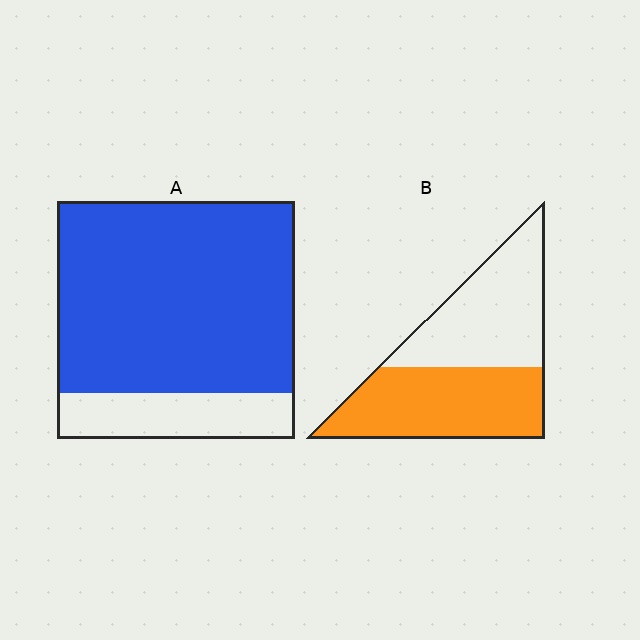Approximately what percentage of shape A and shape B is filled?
A is approximately 80% and B is approximately 50%.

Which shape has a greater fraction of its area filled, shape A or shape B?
Shape A.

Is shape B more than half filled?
Roughly half.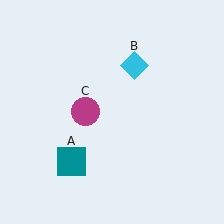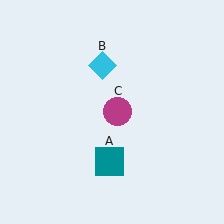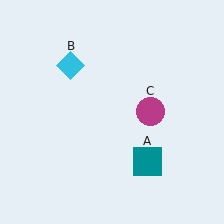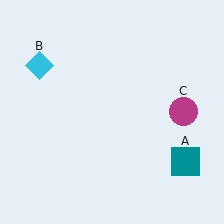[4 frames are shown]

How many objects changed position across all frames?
3 objects changed position: teal square (object A), cyan diamond (object B), magenta circle (object C).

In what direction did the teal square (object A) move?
The teal square (object A) moved right.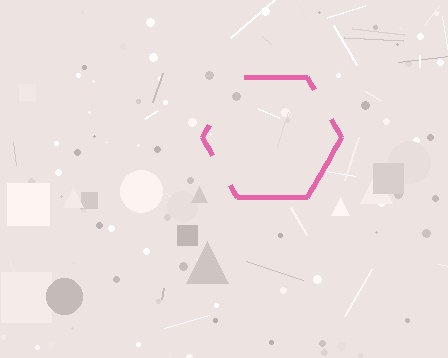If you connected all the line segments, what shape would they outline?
They would outline a hexagon.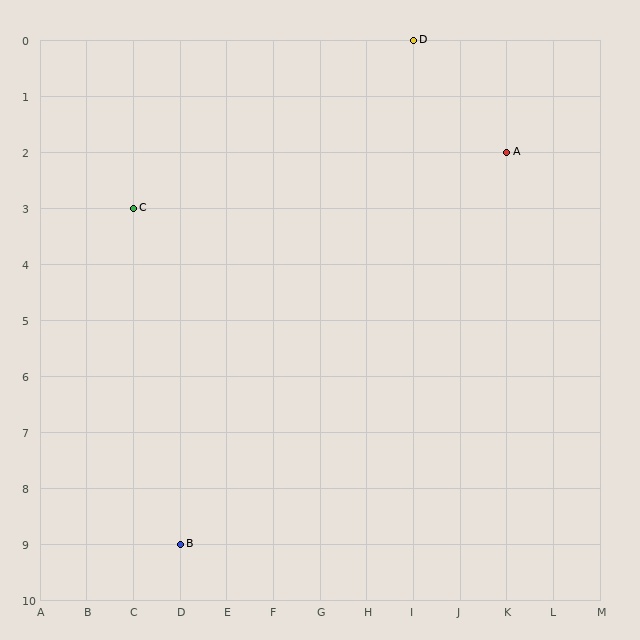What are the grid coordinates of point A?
Point A is at grid coordinates (K, 2).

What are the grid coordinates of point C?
Point C is at grid coordinates (C, 3).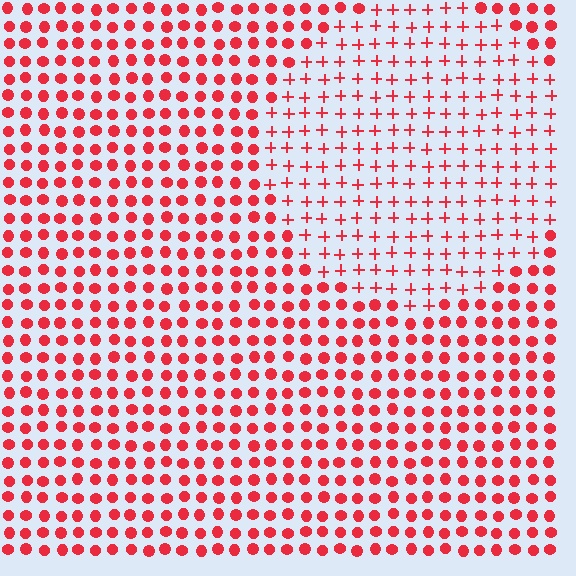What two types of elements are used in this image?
The image uses plus signs inside the circle region and circles outside it.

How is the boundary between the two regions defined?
The boundary is defined by a change in element shape: plus signs inside vs. circles outside. All elements share the same color and spacing.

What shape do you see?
I see a circle.